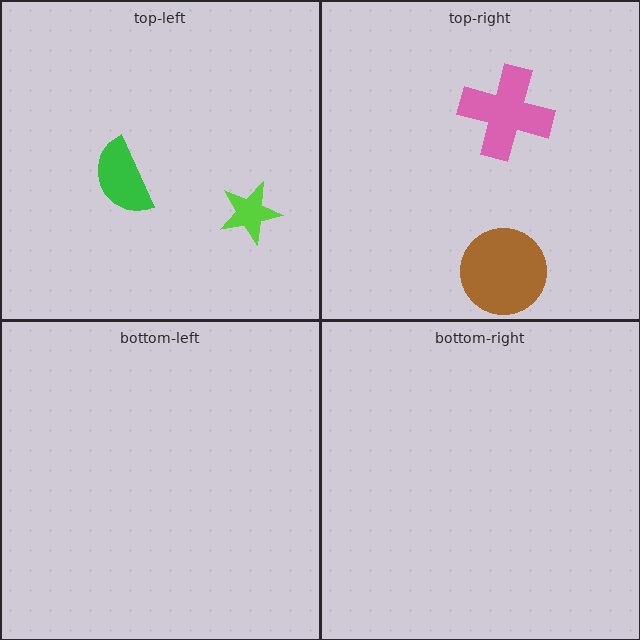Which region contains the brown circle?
The top-right region.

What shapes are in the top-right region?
The brown circle, the pink cross.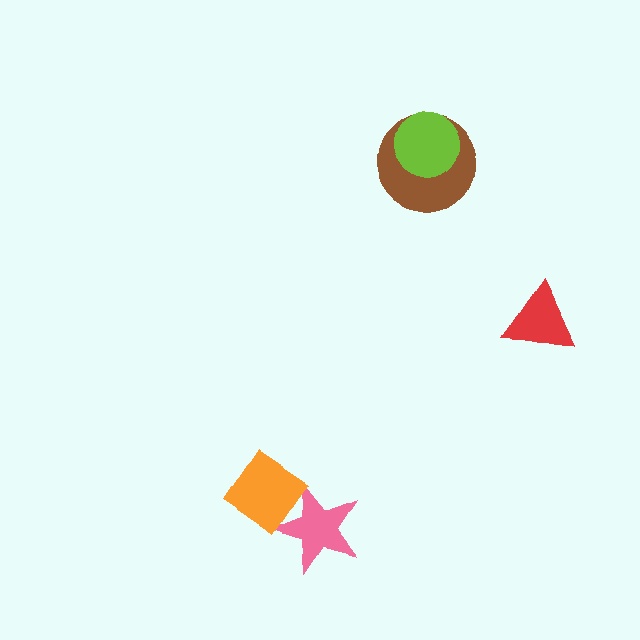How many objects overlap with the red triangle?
0 objects overlap with the red triangle.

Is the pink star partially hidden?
Yes, it is partially covered by another shape.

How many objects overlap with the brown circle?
1 object overlaps with the brown circle.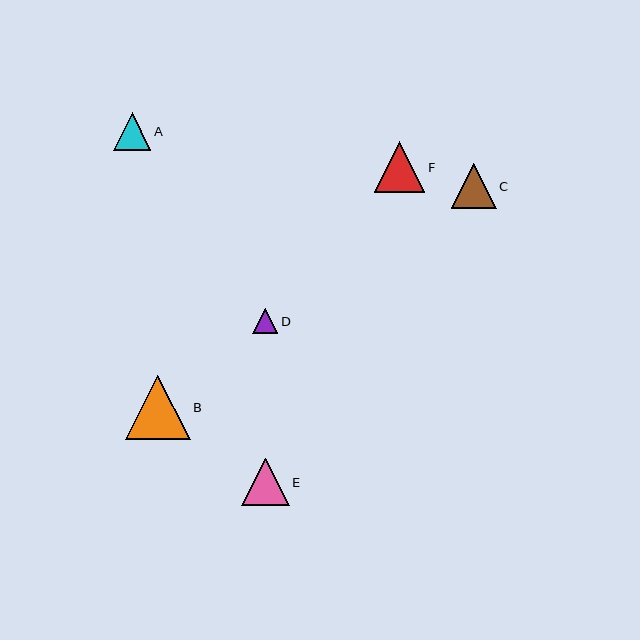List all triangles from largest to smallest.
From largest to smallest: B, F, E, C, A, D.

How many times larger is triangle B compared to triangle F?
Triangle B is approximately 1.3 times the size of triangle F.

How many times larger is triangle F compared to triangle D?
Triangle F is approximately 2.0 times the size of triangle D.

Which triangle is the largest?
Triangle B is the largest with a size of approximately 65 pixels.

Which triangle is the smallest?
Triangle D is the smallest with a size of approximately 25 pixels.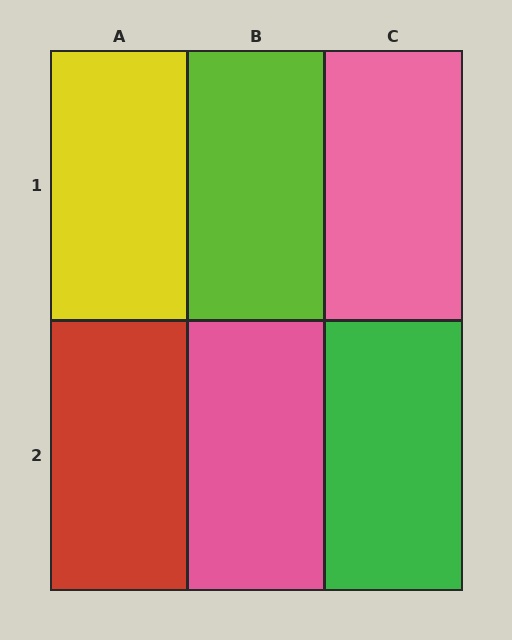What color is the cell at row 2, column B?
Pink.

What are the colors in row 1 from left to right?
Yellow, lime, pink.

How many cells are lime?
1 cell is lime.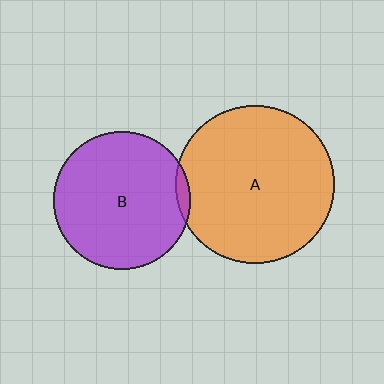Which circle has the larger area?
Circle A (orange).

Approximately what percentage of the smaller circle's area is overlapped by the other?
Approximately 5%.